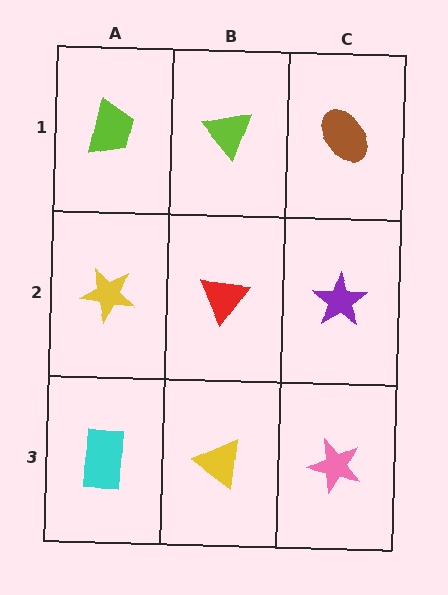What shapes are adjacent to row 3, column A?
A yellow star (row 2, column A), a yellow triangle (row 3, column B).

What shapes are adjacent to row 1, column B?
A red triangle (row 2, column B), a lime trapezoid (row 1, column A), a brown ellipse (row 1, column C).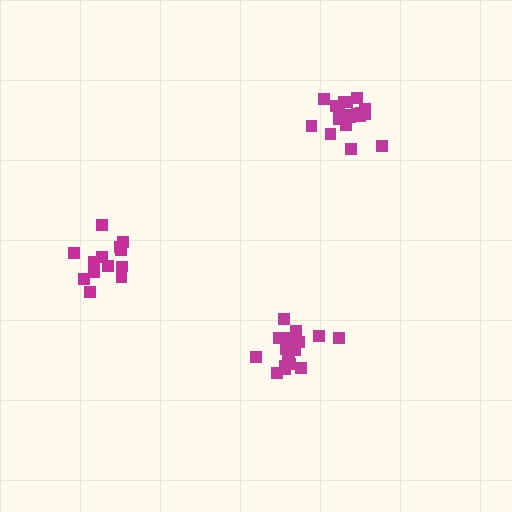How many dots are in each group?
Group 1: 19 dots, Group 2: 13 dots, Group 3: 18 dots (50 total).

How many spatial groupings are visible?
There are 3 spatial groupings.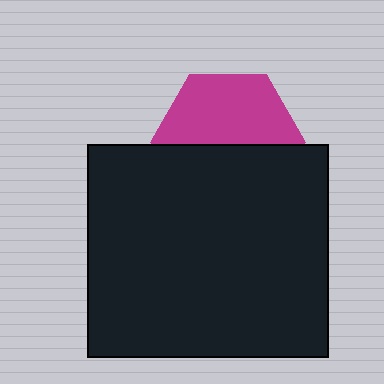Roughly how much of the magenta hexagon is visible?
About half of it is visible (roughly 52%).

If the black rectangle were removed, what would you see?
You would see the complete magenta hexagon.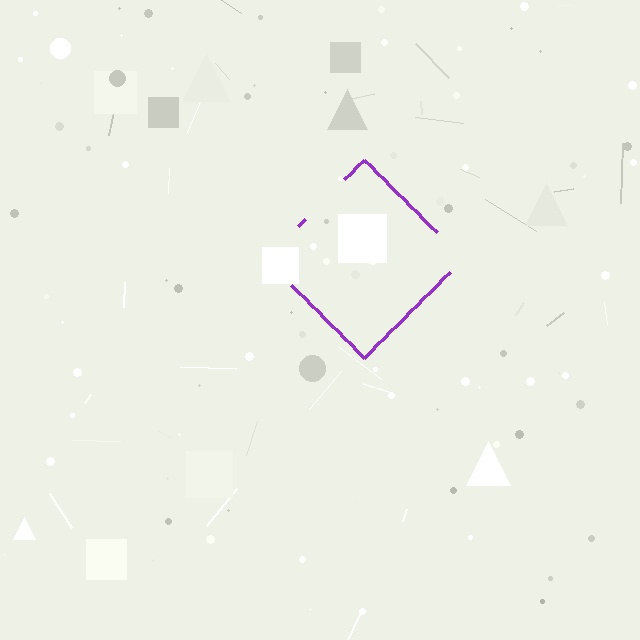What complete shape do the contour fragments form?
The contour fragments form a diamond.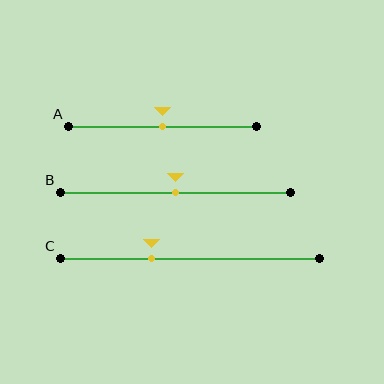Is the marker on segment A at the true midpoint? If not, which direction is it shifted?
Yes, the marker on segment A is at the true midpoint.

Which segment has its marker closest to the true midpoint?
Segment A has its marker closest to the true midpoint.